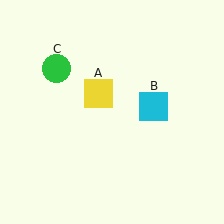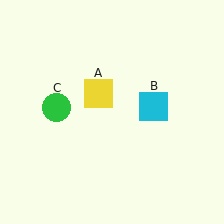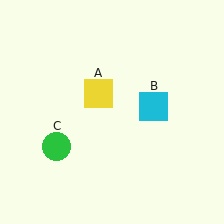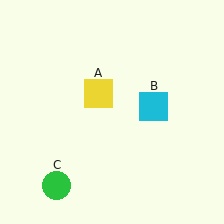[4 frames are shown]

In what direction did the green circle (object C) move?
The green circle (object C) moved down.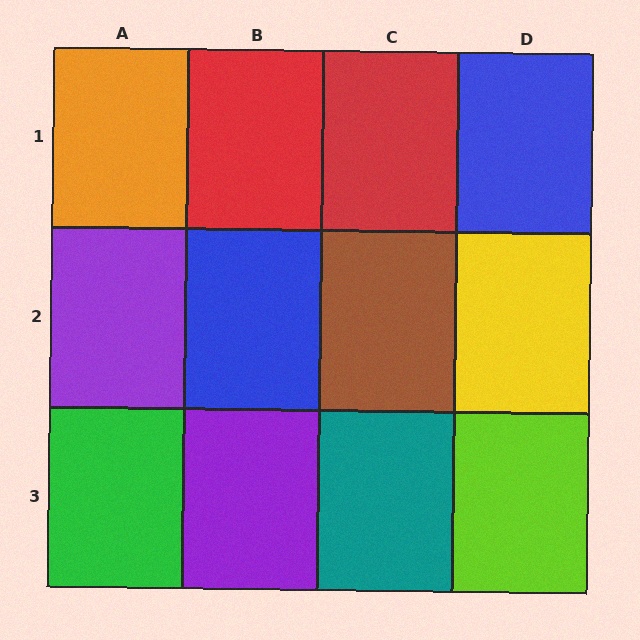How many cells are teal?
1 cell is teal.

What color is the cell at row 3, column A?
Green.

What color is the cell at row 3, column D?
Lime.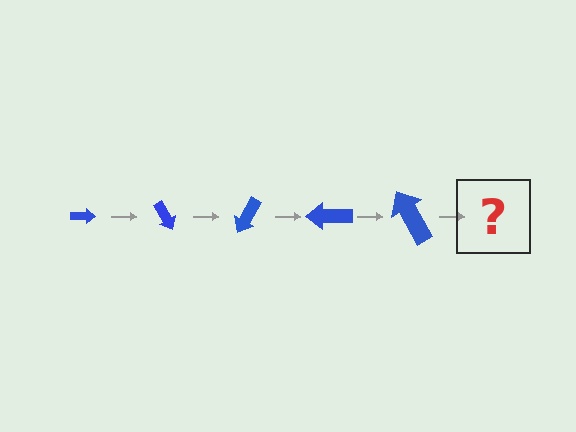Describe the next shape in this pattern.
It should be an arrow, larger than the previous one and rotated 300 degrees from the start.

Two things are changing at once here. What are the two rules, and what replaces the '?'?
The two rules are that the arrow grows larger each step and it rotates 60 degrees each step. The '?' should be an arrow, larger than the previous one and rotated 300 degrees from the start.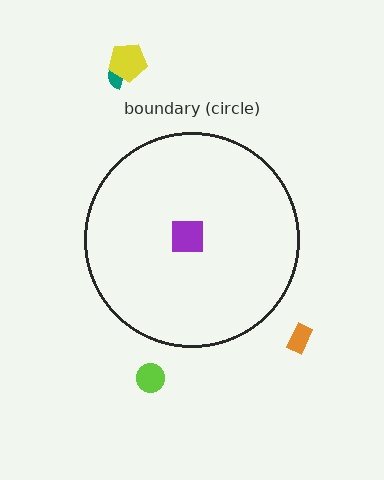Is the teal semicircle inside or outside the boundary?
Outside.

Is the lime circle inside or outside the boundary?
Outside.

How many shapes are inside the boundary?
1 inside, 4 outside.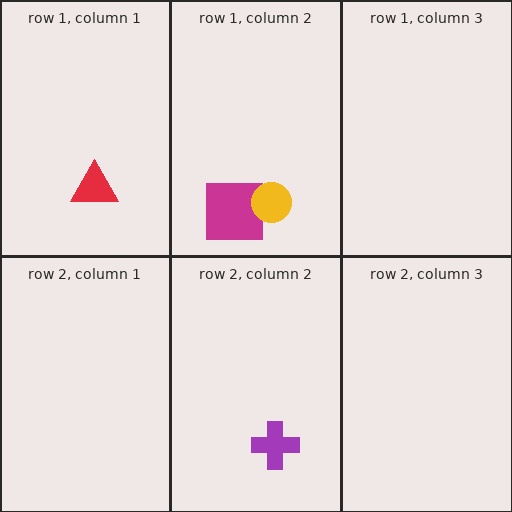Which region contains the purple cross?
The row 2, column 2 region.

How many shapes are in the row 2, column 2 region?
1.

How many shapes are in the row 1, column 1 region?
1.